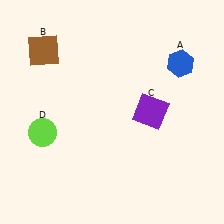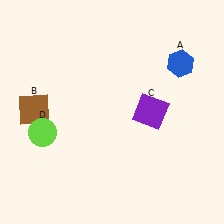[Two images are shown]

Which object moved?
The brown square (B) moved down.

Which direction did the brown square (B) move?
The brown square (B) moved down.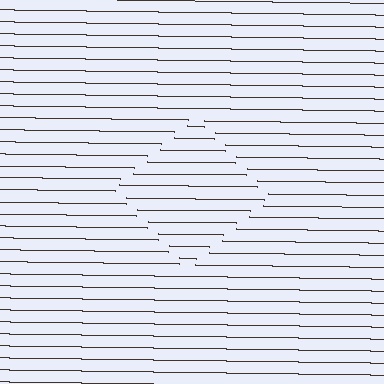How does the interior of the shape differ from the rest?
The interior of the shape contains the same grating, shifted by half a period — the contour is defined by the phase discontinuity where line-ends from the inner and outer gratings abut.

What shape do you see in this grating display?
An illusory square. The interior of the shape contains the same grating, shifted by half a period — the contour is defined by the phase discontinuity where line-ends from the inner and outer gratings abut.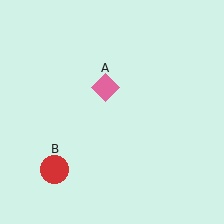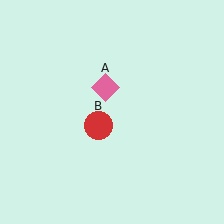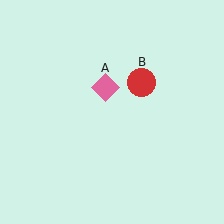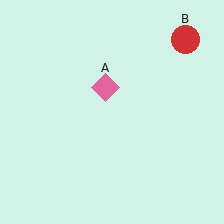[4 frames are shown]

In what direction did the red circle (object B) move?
The red circle (object B) moved up and to the right.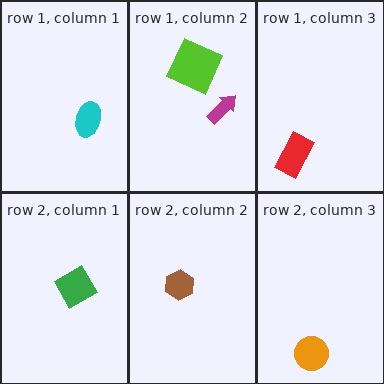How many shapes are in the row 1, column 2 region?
2.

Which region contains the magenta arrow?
The row 1, column 2 region.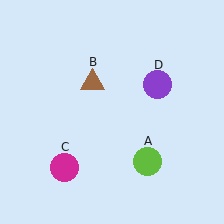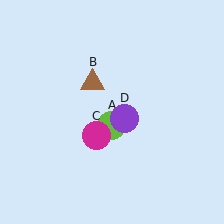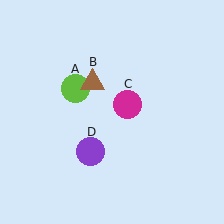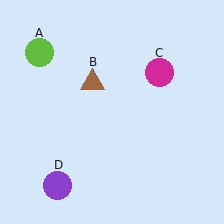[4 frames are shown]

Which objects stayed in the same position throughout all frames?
Brown triangle (object B) remained stationary.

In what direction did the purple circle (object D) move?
The purple circle (object D) moved down and to the left.